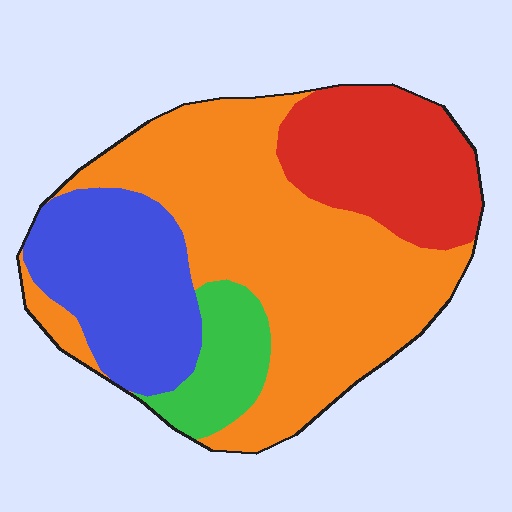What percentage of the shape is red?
Red takes up between a sixth and a third of the shape.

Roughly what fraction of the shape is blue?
Blue takes up about one fifth (1/5) of the shape.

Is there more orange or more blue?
Orange.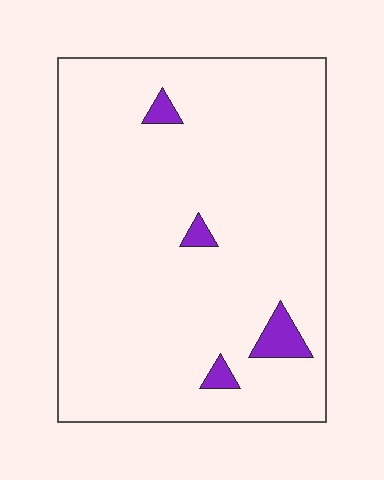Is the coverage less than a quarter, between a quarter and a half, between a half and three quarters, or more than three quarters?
Less than a quarter.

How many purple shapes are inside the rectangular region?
4.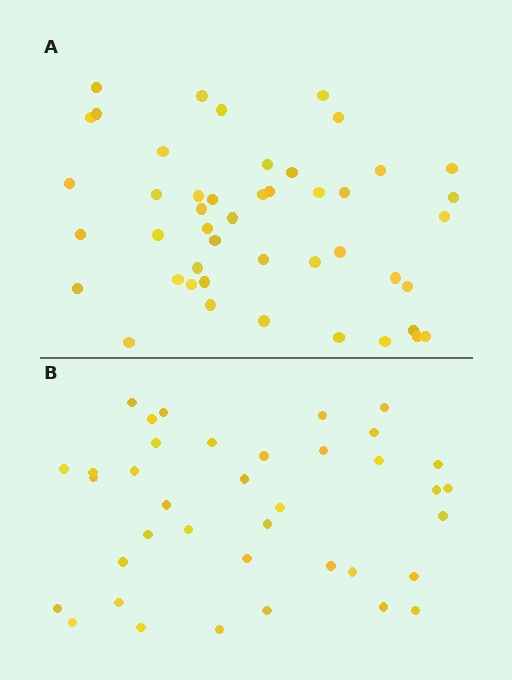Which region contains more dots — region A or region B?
Region A (the top region) has more dots.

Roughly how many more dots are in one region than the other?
Region A has roughly 8 or so more dots than region B.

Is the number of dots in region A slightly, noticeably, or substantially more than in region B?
Region A has only slightly more — the two regions are fairly close. The ratio is roughly 1.2 to 1.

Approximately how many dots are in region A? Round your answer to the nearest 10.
About 50 dots. (The exact count is 46, which rounds to 50.)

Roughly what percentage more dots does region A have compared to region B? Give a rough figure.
About 20% more.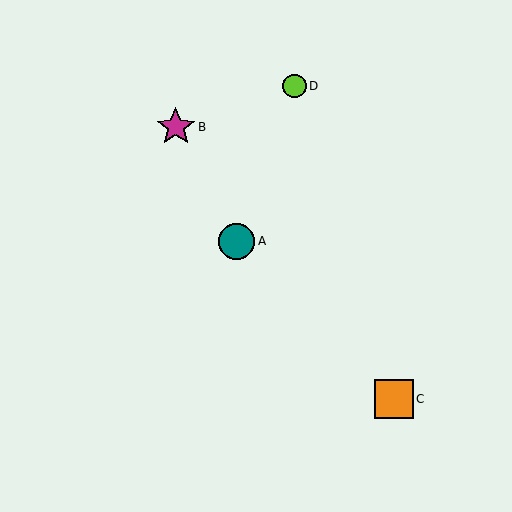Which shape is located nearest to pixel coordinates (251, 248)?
The teal circle (labeled A) at (236, 241) is nearest to that location.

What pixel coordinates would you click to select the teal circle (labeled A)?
Click at (236, 241) to select the teal circle A.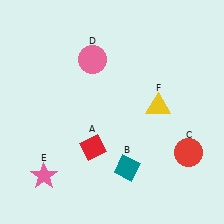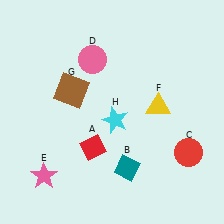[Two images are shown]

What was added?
A brown square (G), a cyan star (H) were added in Image 2.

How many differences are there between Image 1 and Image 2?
There are 2 differences between the two images.